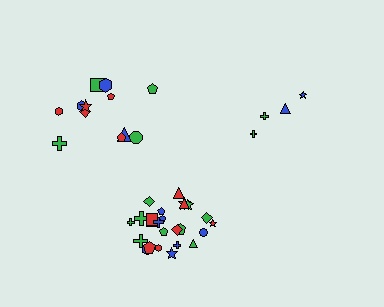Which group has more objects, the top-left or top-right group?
The top-left group.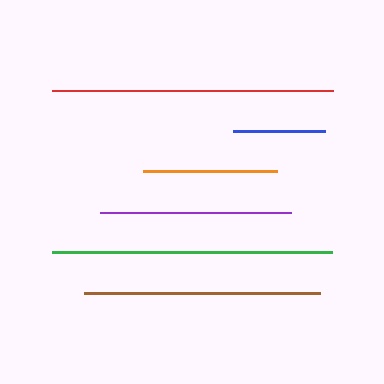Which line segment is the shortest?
The blue line is the shortest at approximately 93 pixels.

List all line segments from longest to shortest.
From longest to shortest: red, green, brown, purple, orange, blue.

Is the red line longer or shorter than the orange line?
The red line is longer than the orange line.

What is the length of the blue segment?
The blue segment is approximately 93 pixels long.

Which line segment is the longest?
The red line is the longest at approximately 281 pixels.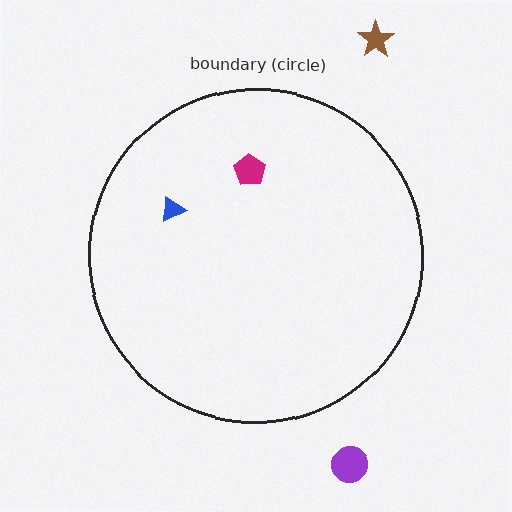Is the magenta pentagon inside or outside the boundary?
Inside.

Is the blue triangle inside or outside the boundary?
Inside.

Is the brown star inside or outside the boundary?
Outside.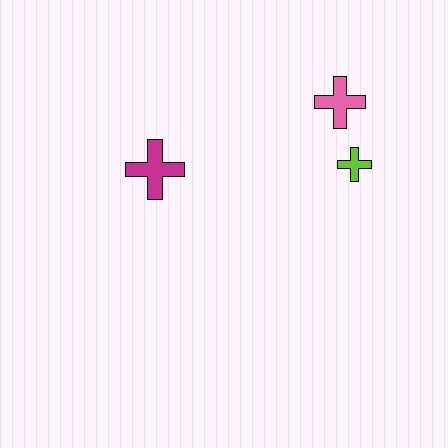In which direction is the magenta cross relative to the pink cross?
The magenta cross is to the left of the pink cross.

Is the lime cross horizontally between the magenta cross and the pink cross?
No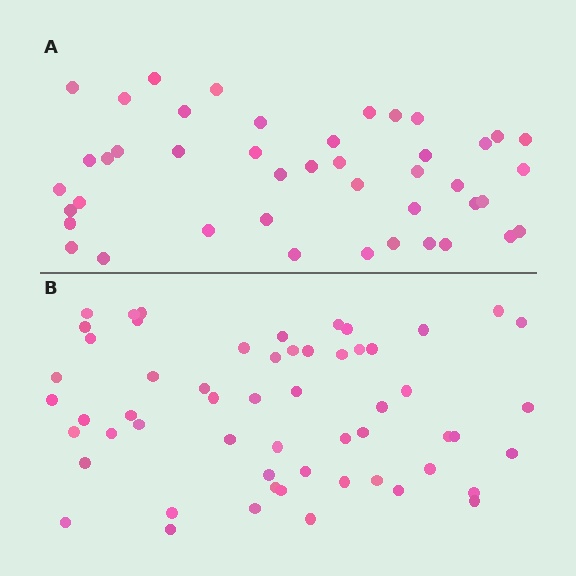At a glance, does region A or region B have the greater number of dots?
Region B (the bottom region) has more dots.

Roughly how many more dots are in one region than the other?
Region B has approximately 15 more dots than region A.